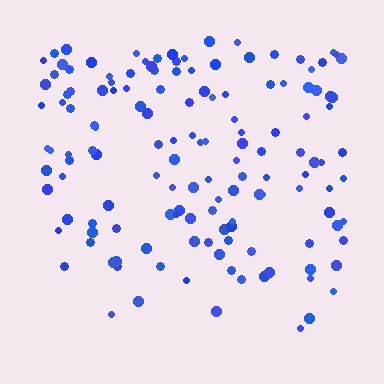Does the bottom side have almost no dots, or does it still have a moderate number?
Still a moderate number, just noticeably fewer than the top.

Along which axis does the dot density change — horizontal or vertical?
Vertical.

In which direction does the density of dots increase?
From bottom to top, with the top side densest.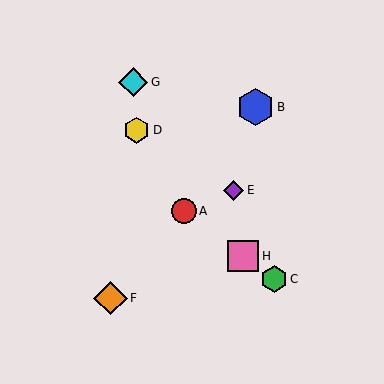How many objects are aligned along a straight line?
3 objects (A, C, H) are aligned along a straight line.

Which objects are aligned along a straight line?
Objects A, C, H are aligned along a straight line.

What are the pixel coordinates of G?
Object G is at (133, 82).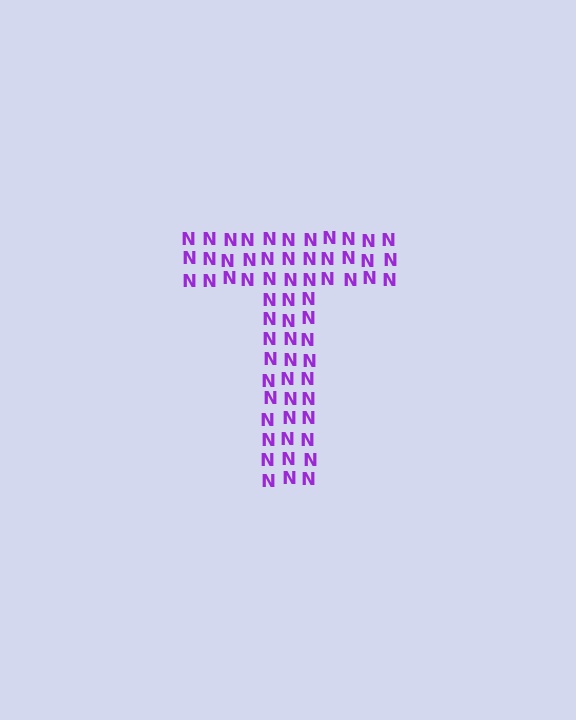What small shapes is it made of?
It is made of small letter N's.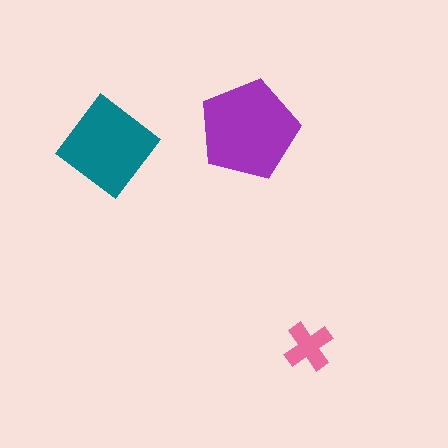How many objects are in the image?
There are 3 objects in the image.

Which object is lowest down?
The pink cross is bottommost.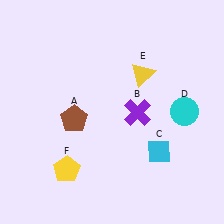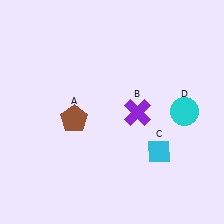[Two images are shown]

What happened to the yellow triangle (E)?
The yellow triangle (E) was removed in Image 2. It was in the top-right area of Image 1.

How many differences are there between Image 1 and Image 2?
There are 2 differences between the two images.